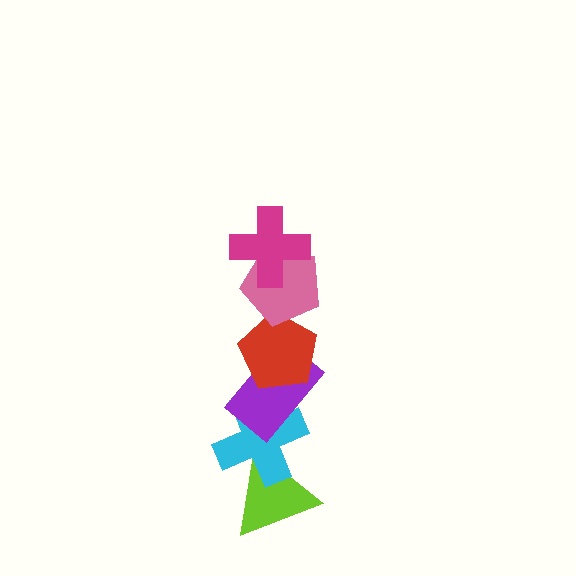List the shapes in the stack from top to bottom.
From top to bottom: the magenta cross, the pink pentagon, the red pentagon, the purple rectangle, the cyan cross, the lime triangle.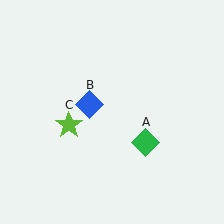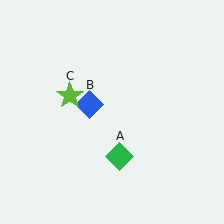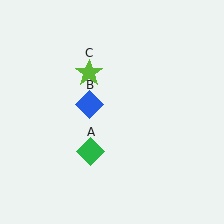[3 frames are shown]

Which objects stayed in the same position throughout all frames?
Blue diamond (object B) remained stationary.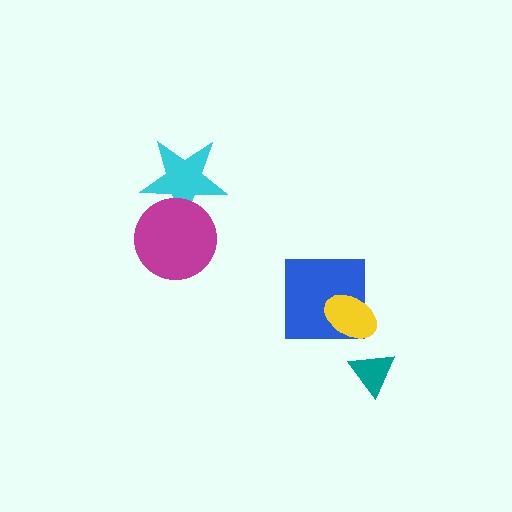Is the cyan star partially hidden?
Yes, it is partially covered by another shape.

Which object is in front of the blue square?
The yellow ellipse is in front of the blue square.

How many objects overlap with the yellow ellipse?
1 object overlaps with the yellow ellipse.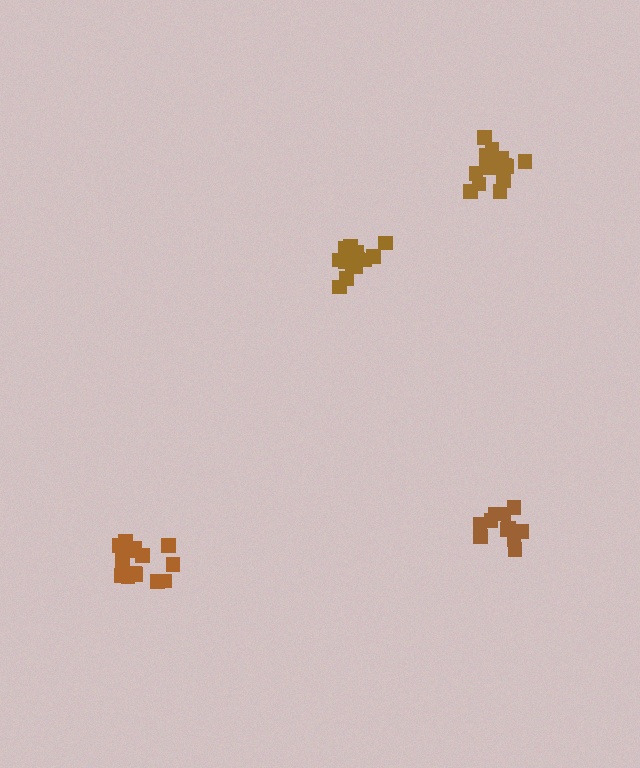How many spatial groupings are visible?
There are 4 spatial groupings.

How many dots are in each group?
Group 1: 15 dots, Group 2: 11 dots, Group 3: 14 dots, Group 4: 14 dots (54 total).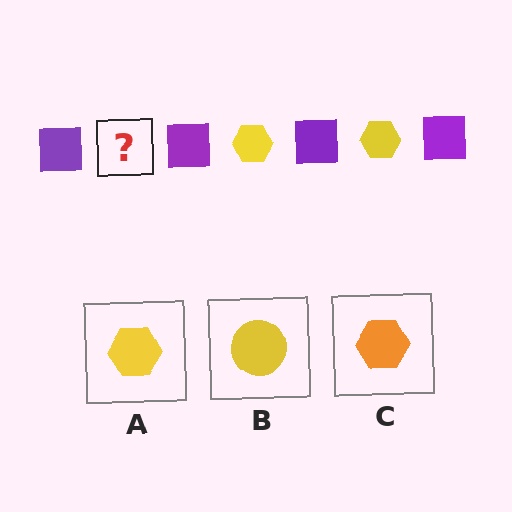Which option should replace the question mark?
Option A.